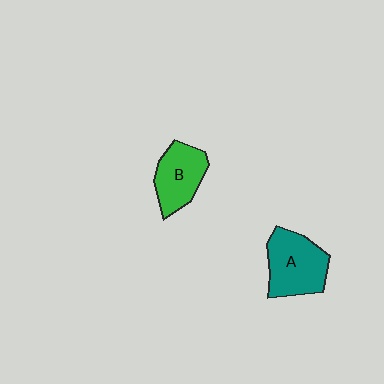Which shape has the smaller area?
Shape B (green).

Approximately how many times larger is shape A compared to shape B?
Approximately 1.3 times.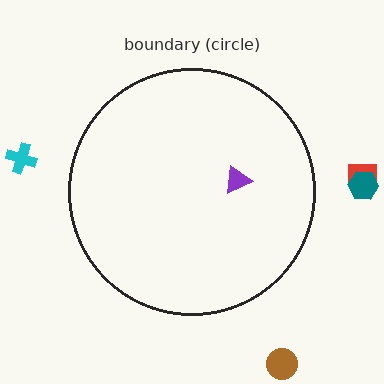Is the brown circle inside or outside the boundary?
Outside.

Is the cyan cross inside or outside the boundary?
Outside.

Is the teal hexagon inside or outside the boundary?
Outside.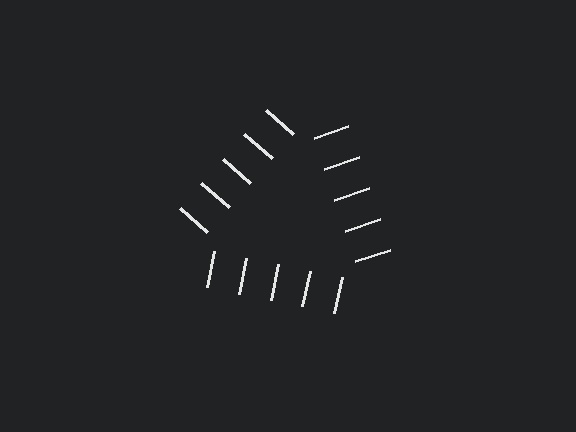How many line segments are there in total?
15 — 5 along each of the 3 edges.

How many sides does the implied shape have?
3 sides — the line-ends trace a triangle.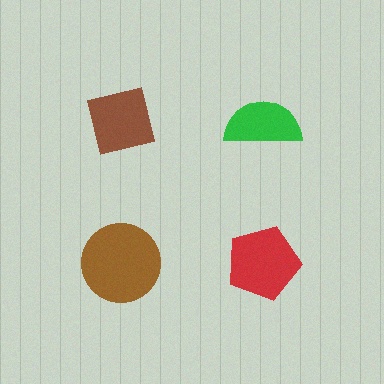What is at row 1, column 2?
A green semicircle.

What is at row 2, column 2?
A red pentagon.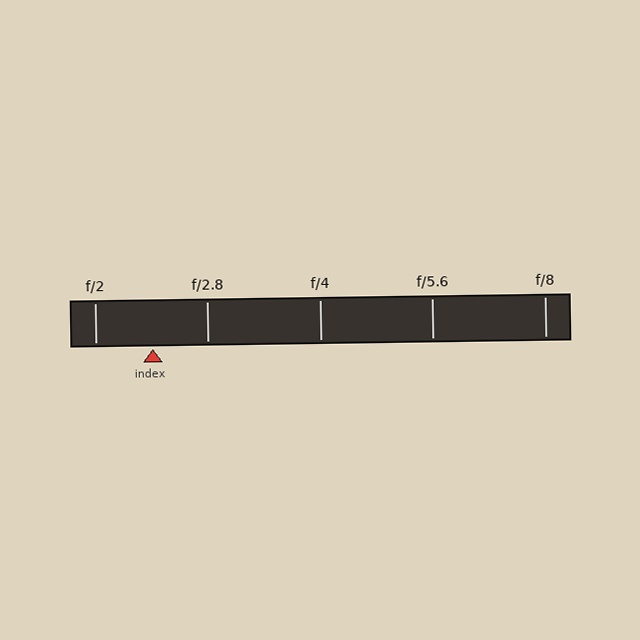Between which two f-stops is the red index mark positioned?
The index mark is between f/2 and f/2.8.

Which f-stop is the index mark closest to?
The index mark is closest to f/2.8.